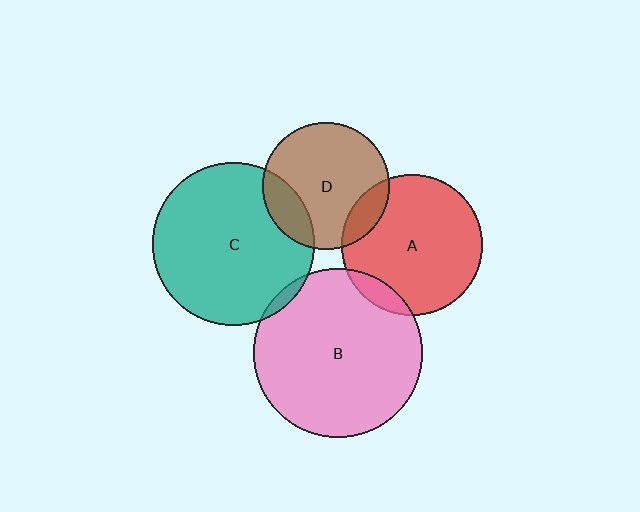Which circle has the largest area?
Circle B (pink).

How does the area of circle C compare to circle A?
Approximately 1.3 times.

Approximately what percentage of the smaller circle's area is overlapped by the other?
Approximately 5%.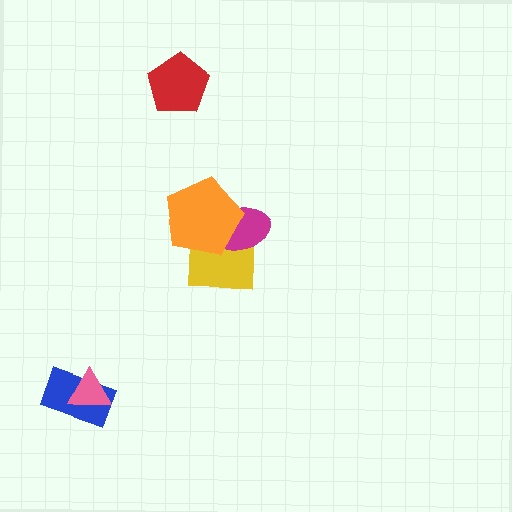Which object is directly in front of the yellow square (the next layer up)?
The magenta ellipse is directly in front of the yellow square.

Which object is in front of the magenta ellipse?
The orange pentagon is in front of the magenta ellipse.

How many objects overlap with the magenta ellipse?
2 objects overlap with the magenta ellipse.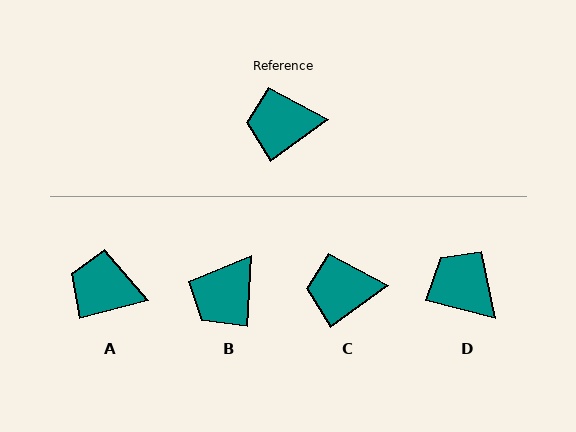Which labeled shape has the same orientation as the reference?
C.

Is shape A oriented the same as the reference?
No, it is off by about 21 degrees.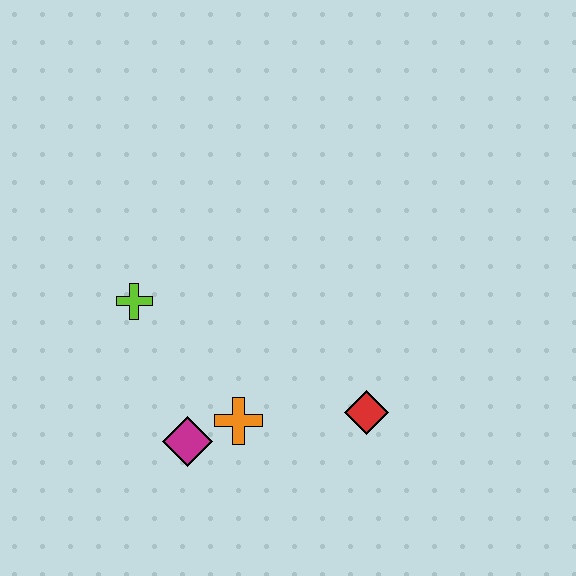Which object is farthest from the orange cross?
The lime cross is farthest from the orange cross.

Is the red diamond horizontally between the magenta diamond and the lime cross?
No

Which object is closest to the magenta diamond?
The orange cross is closest to the magenta diamond.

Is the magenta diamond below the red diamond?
Yes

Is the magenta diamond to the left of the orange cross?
Yes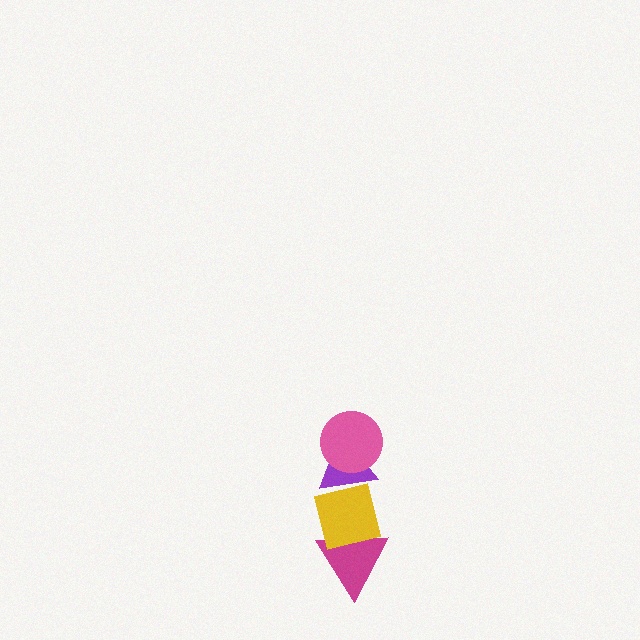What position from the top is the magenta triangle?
The magenta triangle is 4th from the top.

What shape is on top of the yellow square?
The purple triangle is on top of the yellow square.